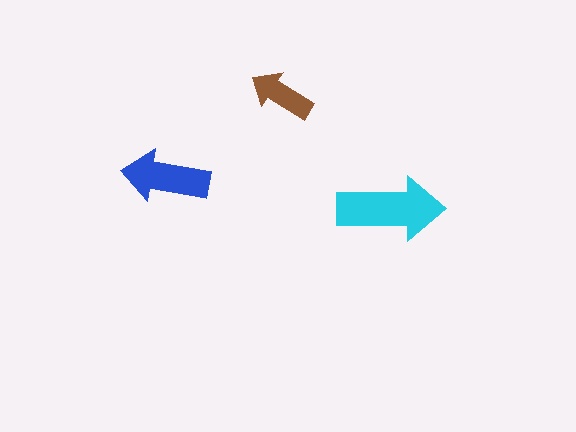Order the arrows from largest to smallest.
the cyan one, the blue one, the brown one.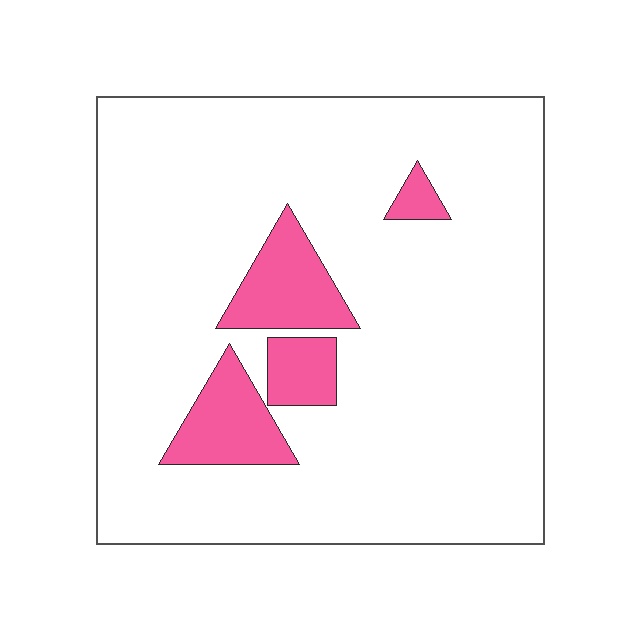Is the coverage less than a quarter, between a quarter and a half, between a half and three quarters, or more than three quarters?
Less than a quarter.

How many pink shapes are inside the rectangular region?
4.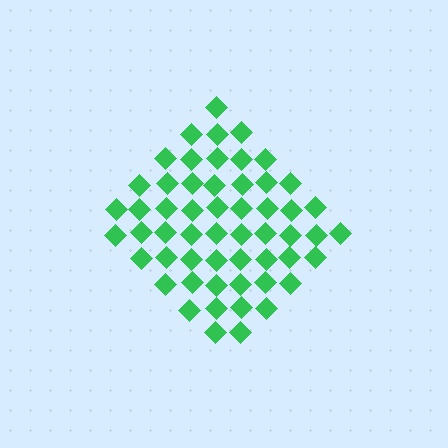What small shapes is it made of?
It is made of small diamonds.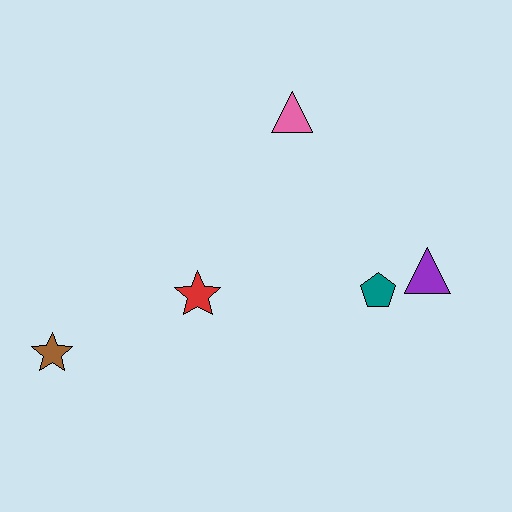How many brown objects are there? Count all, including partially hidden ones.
There is 1 brown object.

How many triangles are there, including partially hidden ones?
There are 2 triangles.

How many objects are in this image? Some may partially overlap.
There are 5 objects.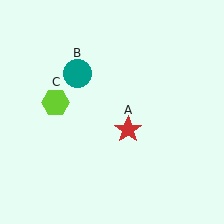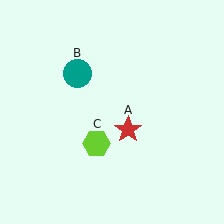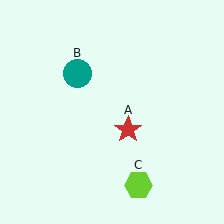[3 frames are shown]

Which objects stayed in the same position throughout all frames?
Red star (object A) and teal circle (object B) remained stationary.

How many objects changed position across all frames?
1 object changed position: lime hexagon (object C).